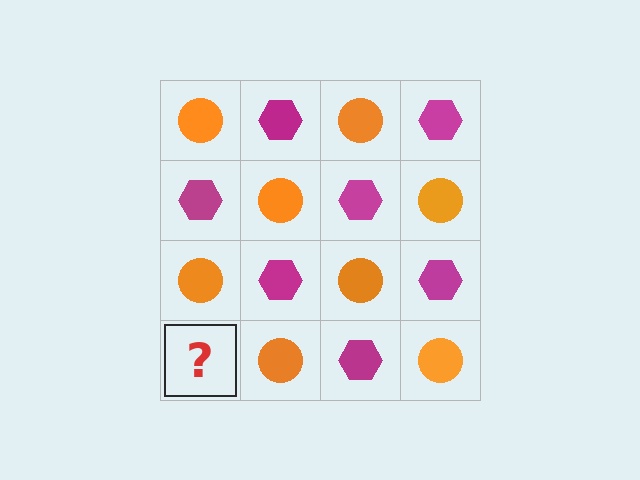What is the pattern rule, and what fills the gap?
The rule is that it alternates orange circle and magenta hexagon in a checkerboard pattern. The gap should be filled with a magenta hexagon.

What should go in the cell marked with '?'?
The missing cell should contain a magenta hexagon.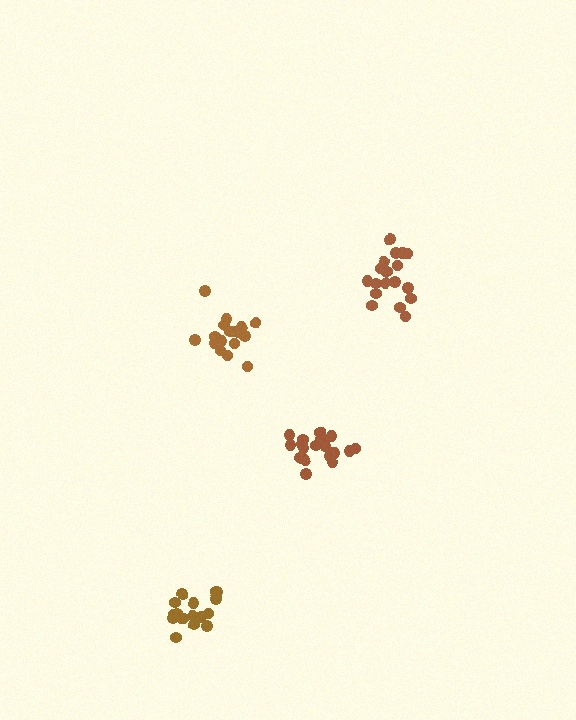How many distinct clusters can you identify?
There are 4 distinct clusters.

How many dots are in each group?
Group 1: 19 dots, Group 2: 18 dots, Group 3: 17 dots, Group 4: 19 dots (73 total).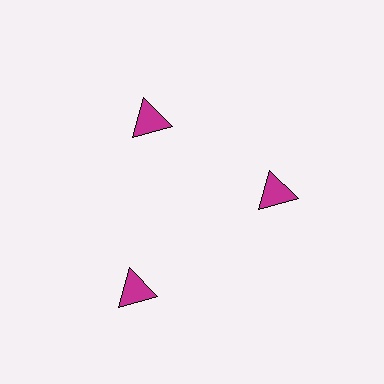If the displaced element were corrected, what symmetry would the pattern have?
It would have 3-fold rotational symmetry — the pattern would map onto itself every 120 degrees.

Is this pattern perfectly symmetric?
No. The 3 magenta triangles are arranged in a ring, but one element near the 7 o'clock position is pushed outward from the center, breaking the 3-fold rotational symmetry.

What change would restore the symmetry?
The symmetry would be restored by moving it inward, back onto the ring so that all 3 triangles sit at equal angles and equal distance from the center.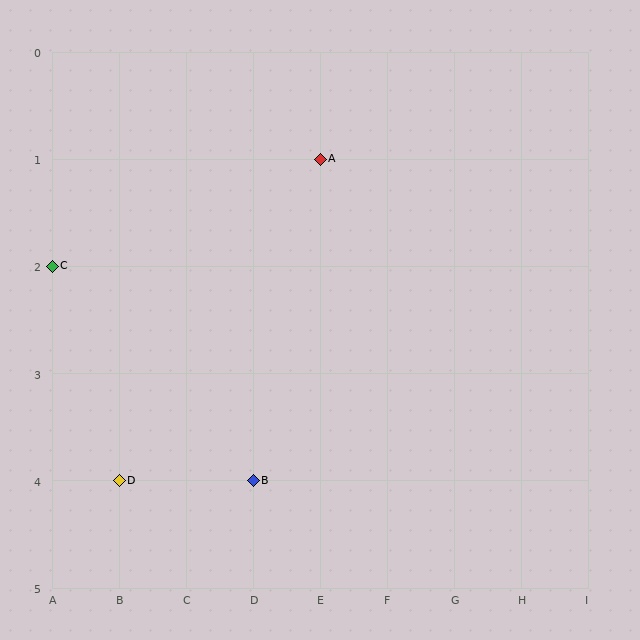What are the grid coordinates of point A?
Point A is at grid coordinates (E, 1).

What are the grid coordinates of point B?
Point B is at grid coordinates (D, 4).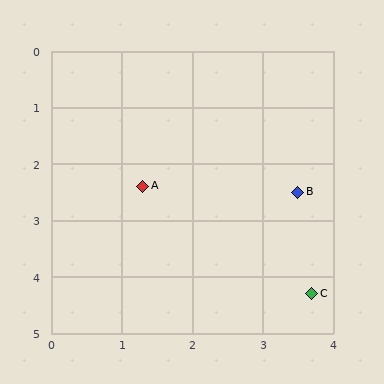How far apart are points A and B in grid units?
Points A and B are about 2.2 grid units apart.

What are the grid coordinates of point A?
Point A is at approximately (1.3, 2.4).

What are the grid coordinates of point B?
Point B is at approximately (3.5, 2.5).